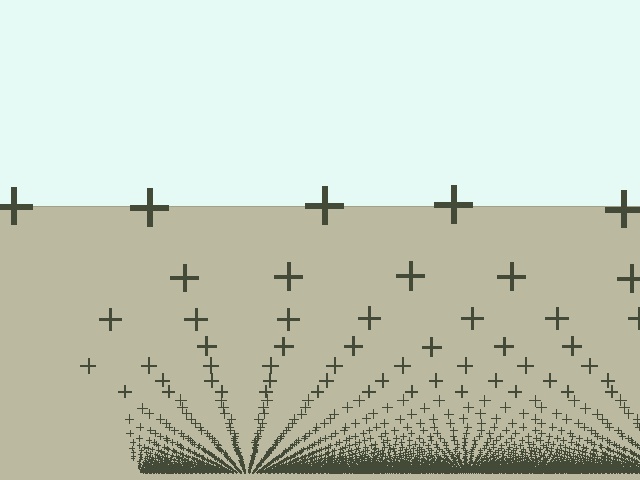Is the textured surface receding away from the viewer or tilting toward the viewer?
The surface appears to tilt toward the viewer. Texture elements get larger and sparser toward the top.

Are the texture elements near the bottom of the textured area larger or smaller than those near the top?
Smaller. The gradient is inverted — elements near the bottom are smaller and denser.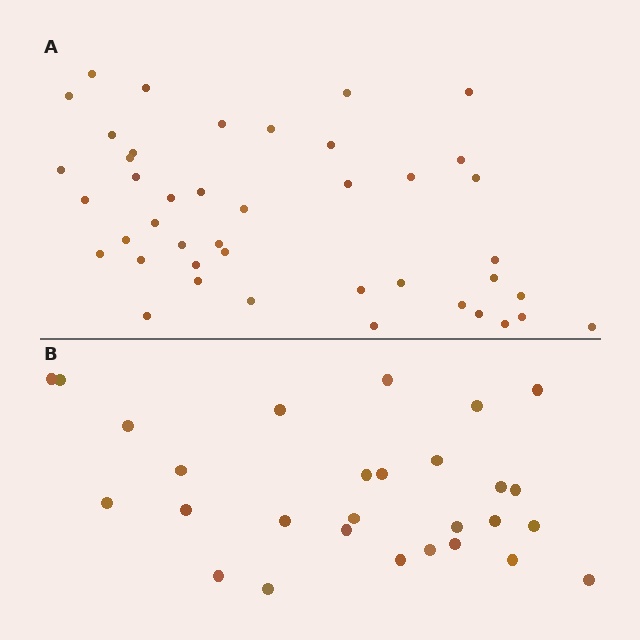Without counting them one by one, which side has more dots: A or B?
Region A (the top region) has more dots.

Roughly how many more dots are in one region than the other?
Region A has approximately 15 more dots than region B.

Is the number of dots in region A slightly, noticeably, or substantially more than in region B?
Region A has substantially more. The ratio is roughly 1.5 to 1.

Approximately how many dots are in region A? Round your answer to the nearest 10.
About 40 dots. (The exact count is 43, which rounds to 40.)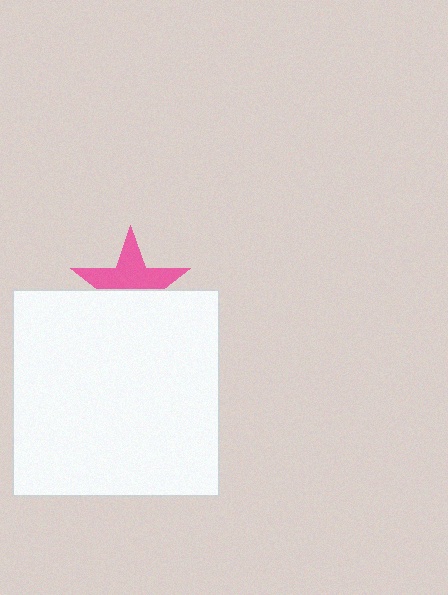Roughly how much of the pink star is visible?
About half of it is visible (roughly 56%).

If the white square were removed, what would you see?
You would see the complete pink star.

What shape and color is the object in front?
The object in front is a white square.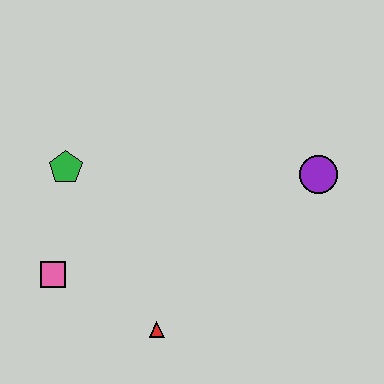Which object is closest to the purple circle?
The red triangle is closest to the purple circle.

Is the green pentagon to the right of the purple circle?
No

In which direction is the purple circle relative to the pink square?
The purple circle is to the right of the pink square.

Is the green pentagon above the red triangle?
Yes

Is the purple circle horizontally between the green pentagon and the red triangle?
No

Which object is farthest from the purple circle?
The pink square is farthest from the purple circle.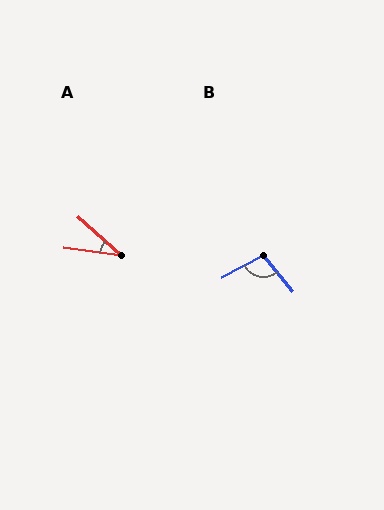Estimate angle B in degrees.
Approximately 101 degrees.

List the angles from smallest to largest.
A (34°), B (101°).